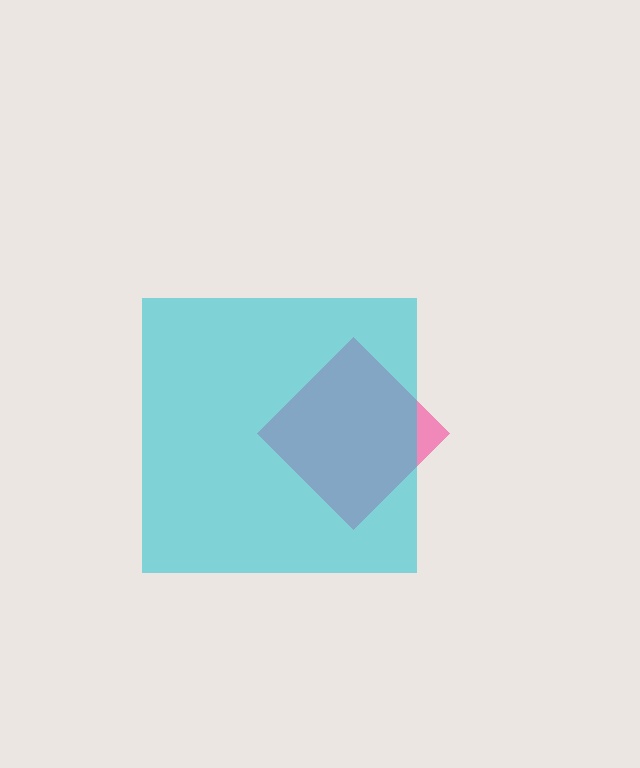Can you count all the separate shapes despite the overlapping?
Yes, there are 2 separate shapes.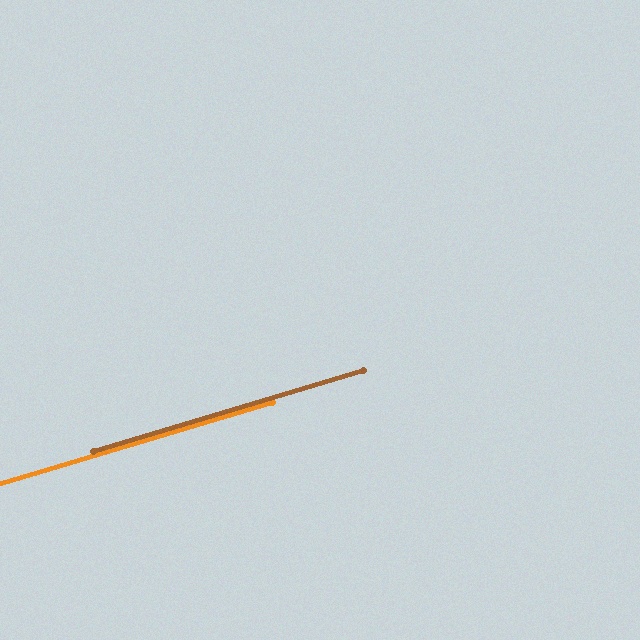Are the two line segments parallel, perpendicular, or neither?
Parallel — their directions differ by only 0.0°.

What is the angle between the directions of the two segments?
Approximately 0 degrees.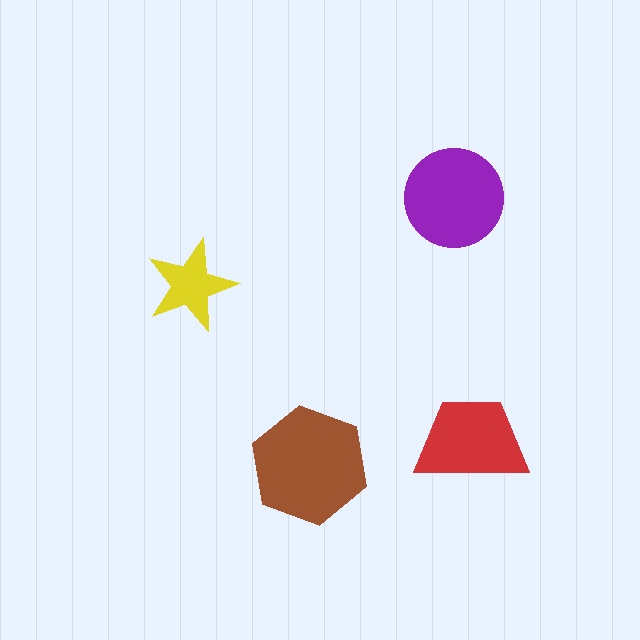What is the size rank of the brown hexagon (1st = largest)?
1st.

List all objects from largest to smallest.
The brown hexagon, the purple circle, the red trapezoid, the yellow star.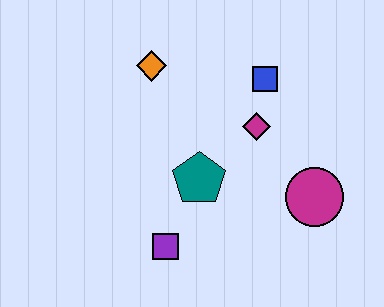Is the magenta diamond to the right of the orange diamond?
Yes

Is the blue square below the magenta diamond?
No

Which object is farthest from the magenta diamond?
The purple square is farthest from the magenta diamond.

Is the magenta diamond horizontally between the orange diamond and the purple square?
No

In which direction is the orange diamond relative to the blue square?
The orange diamond is to the left of the blue square.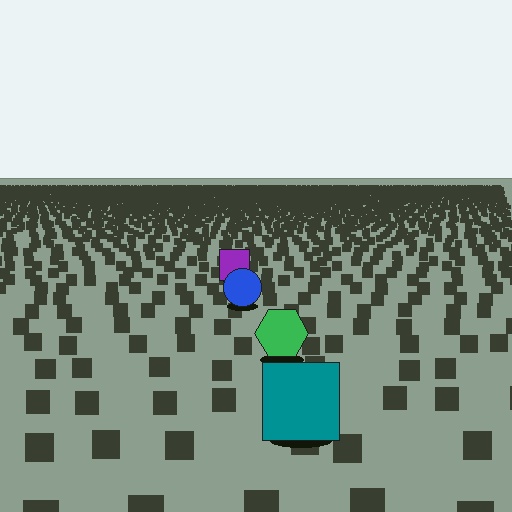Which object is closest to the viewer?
The teal square is closest. The texture marks near it are larger and more spread out.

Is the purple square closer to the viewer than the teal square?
No. The teal square is closer — you can tell from the texture gradient: the ground texture is coarser near it.